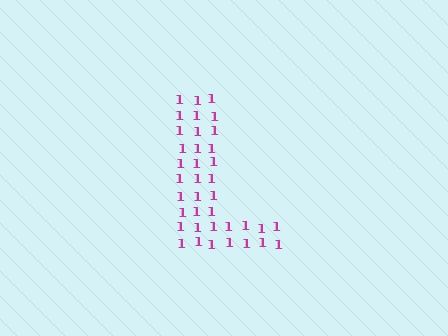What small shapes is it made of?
It is made of small digit 1's.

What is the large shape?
The large shape is the letter L.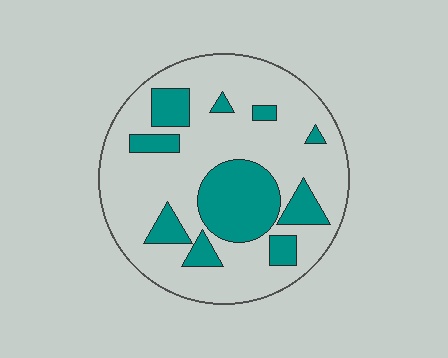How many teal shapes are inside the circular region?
10.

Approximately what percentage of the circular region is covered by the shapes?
Approximately 25%.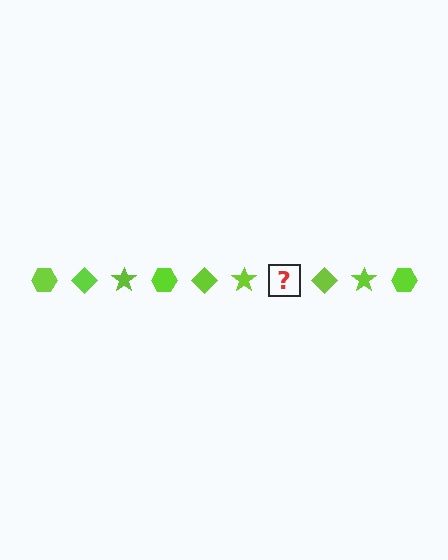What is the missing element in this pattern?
The missing element is a lime hexagon.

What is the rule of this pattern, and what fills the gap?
The rule is that the pattern cycles through hexagon, diamond, star shapes in lime. The gap should be filled with a lime hexagon.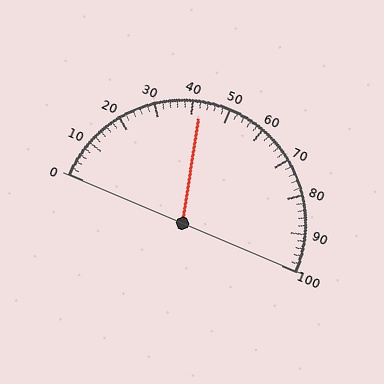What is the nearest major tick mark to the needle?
The nearest major tick mark is 40.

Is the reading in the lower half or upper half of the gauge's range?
The reading is in the lower half of the range (0 to 100).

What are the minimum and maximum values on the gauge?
The gauge ranges from 0 to 100.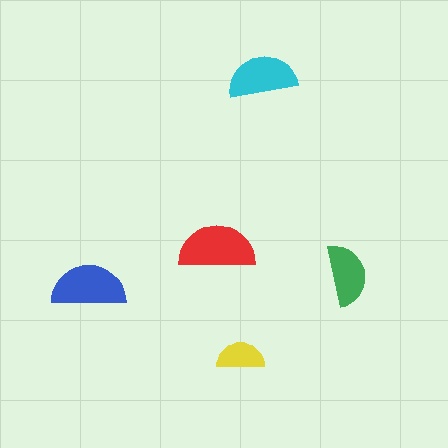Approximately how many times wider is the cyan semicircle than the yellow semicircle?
About 1.5 times wider.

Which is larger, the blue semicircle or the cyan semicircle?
The blue one.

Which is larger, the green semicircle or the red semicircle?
The red one.